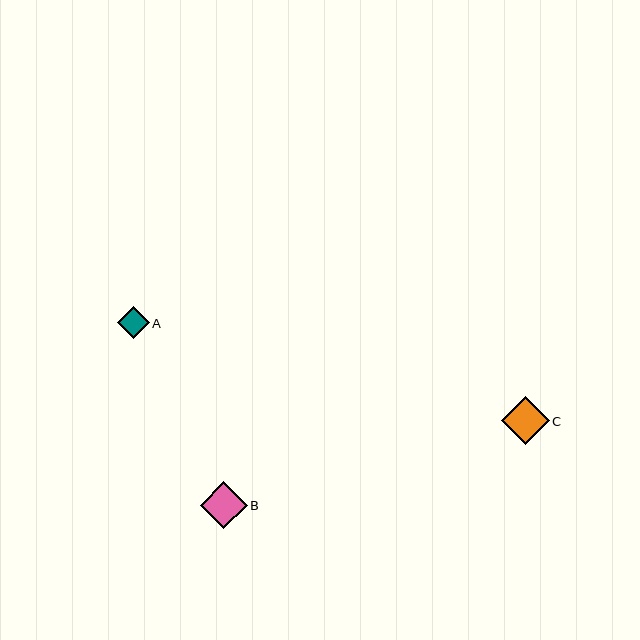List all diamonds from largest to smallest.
From largest to smallest: C, B, A.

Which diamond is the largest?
Diamond C is the largest with a size of approximately 48 pixels.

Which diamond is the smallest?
Diamond A is the smallest with a size of approximately 32 pixels.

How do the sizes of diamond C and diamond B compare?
Diamond C and diamond B are approximately the same size.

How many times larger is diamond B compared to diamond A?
Diamond B is approximately 1.5 times the size of diamond A.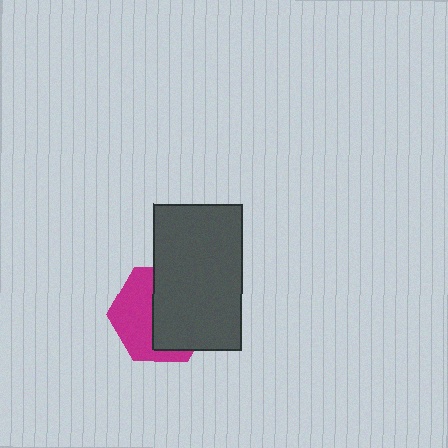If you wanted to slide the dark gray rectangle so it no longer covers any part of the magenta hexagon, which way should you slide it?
Slide it right — that is the most direct way to separate the two shapes.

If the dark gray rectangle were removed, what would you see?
You would see the complete magenta hexagon.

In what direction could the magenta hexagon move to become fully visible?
The magenta hexagon could move left. That would shift it out from behind the dark gray rectangle entirely.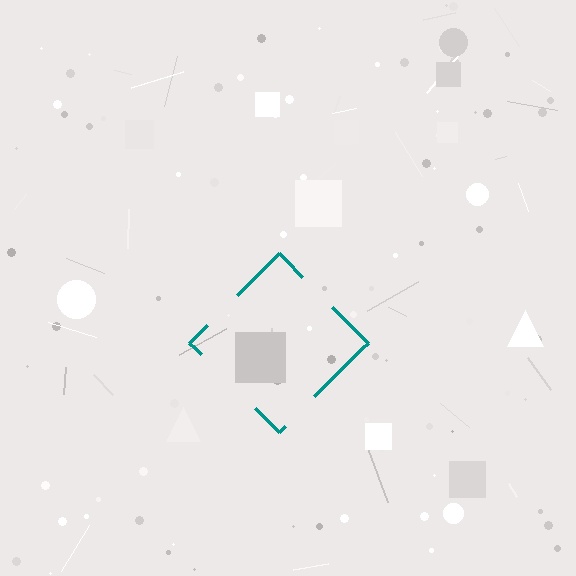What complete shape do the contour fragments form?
The contour fragments form a diamond.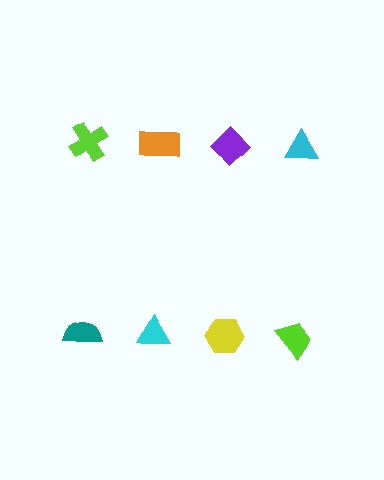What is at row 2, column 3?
A yellow hexagon.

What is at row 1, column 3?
A purple diamond.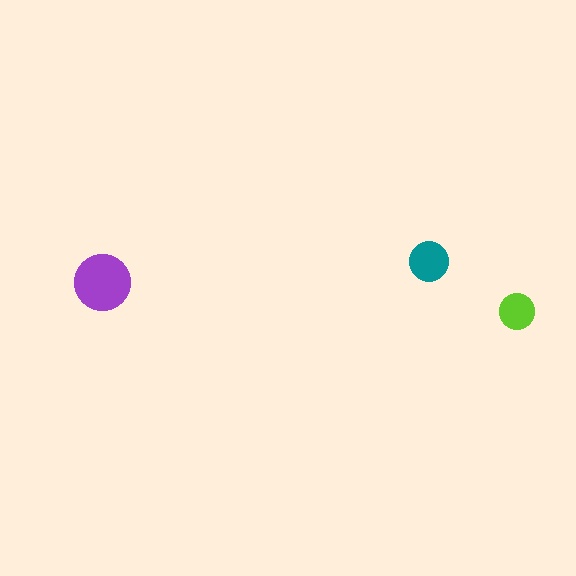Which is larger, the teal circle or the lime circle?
The teal one.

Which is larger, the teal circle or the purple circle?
The purple one.